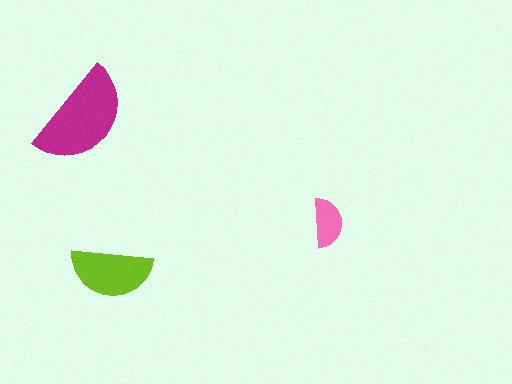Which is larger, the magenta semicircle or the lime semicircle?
The magenta one.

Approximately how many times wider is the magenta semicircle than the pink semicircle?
About 2 times wider.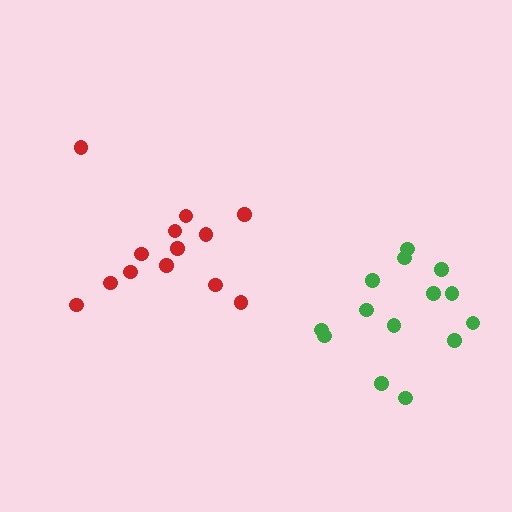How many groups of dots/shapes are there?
There are 2 groups.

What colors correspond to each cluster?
The clusters are colored: green, red.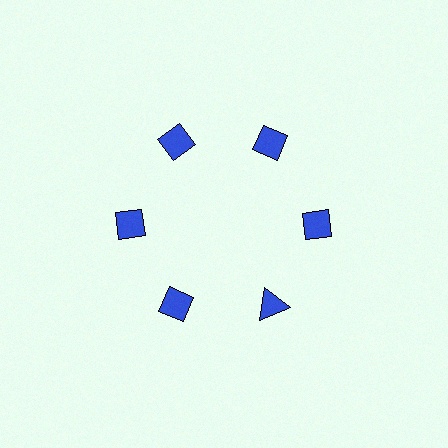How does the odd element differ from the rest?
It has a different shape: triangle instead of diamond.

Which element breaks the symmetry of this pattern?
The blue triangle at roughly the 5 o'clock position breaks the symmetry. All other shapes are blue diamonds.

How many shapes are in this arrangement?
There are 6 shapes arranged in a ring pattern.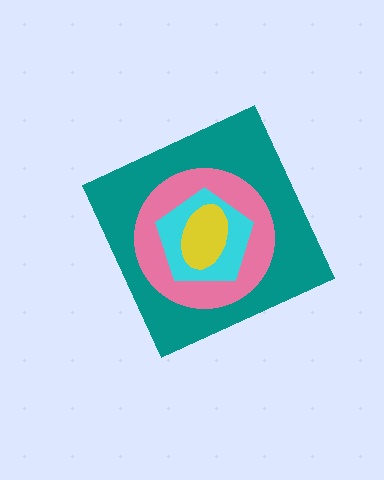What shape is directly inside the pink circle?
The cyan pentagon.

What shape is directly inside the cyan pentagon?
The yellow ellipse.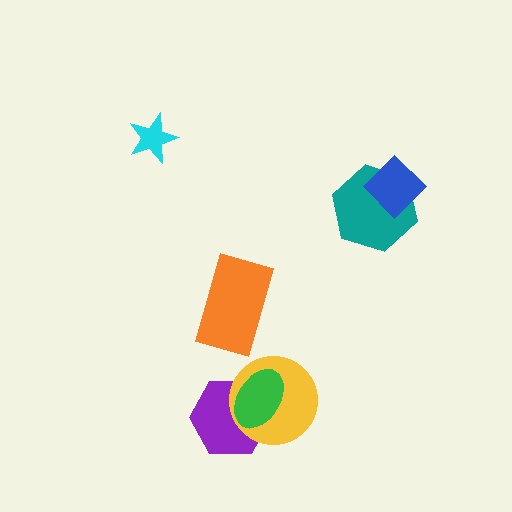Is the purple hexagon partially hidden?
Yes, it is partially covered by another shape.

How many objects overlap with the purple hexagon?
2 objects overlap with the purple hexagon.